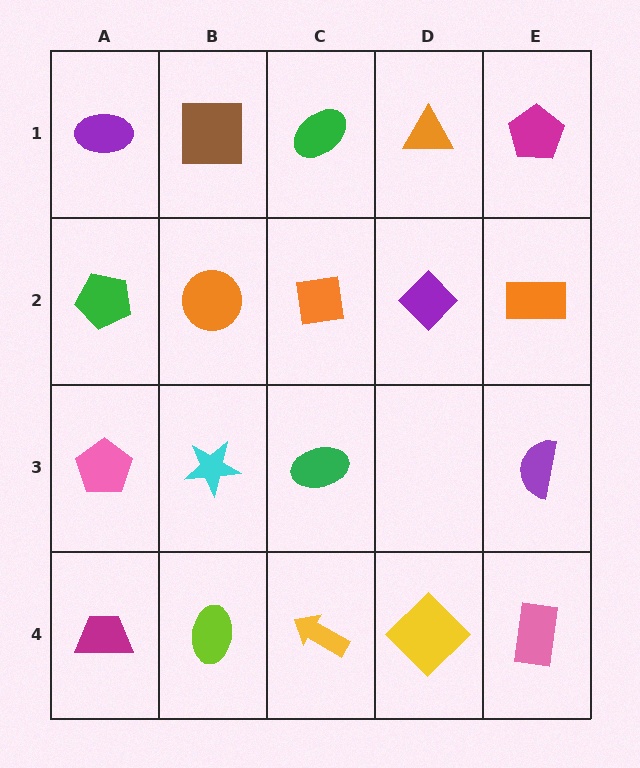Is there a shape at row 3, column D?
No, that cell is empty.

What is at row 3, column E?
A purple semicircle.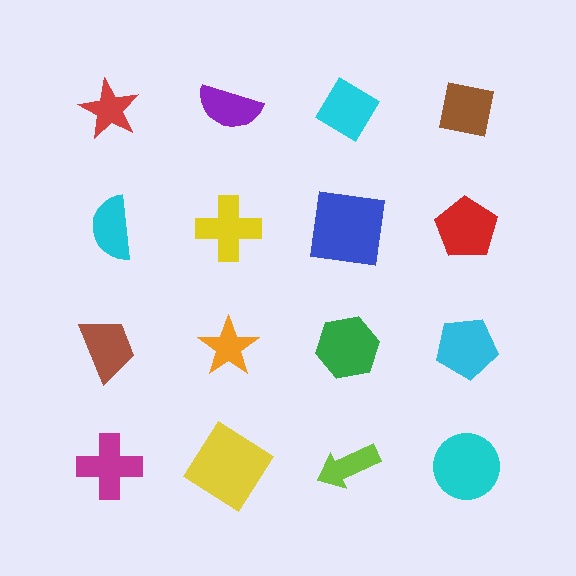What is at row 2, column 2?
A yellow cross.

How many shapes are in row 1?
4 shapes.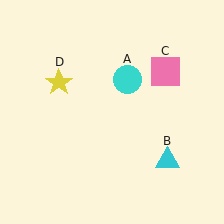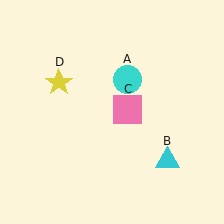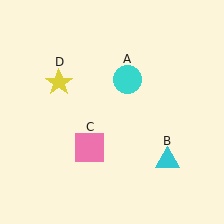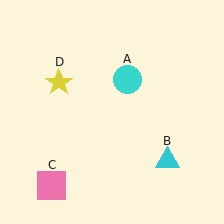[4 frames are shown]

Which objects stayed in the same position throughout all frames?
Cyan circle (object A) and cyan triangle (object B) and yellow star (object D) remained stationary.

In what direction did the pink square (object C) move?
The pink square (object C) moved down and to the left.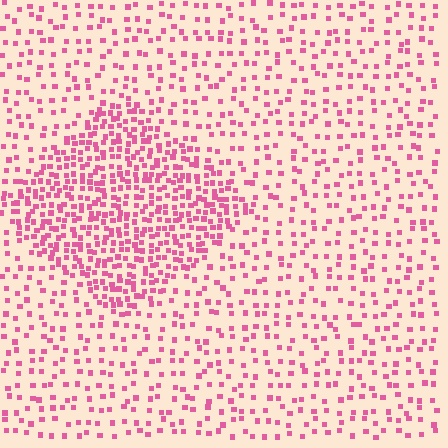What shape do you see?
I see a diamond.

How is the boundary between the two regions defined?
The boundary is defined by a change in element density (approximately 2.4x ratio). All elements are the same color, size, and shape.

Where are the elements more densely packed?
The elements are more densely packed inside the diamond boundary.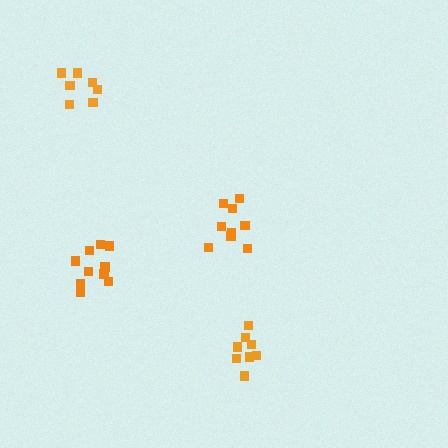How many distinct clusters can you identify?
There are 4 distinct clusters.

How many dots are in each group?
Group 1: 7 dots, Group 2: 8 dots, Group 3: 11 dots, Group 4: 9 dots (35 total).